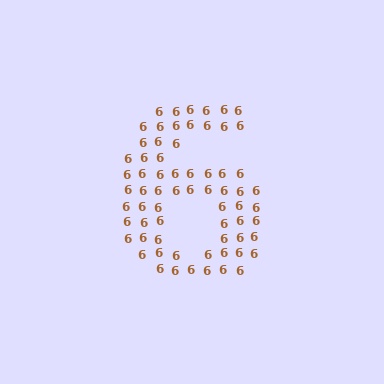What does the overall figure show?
The overall figure shows the digit 6.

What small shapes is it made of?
It is made of small digit 6's.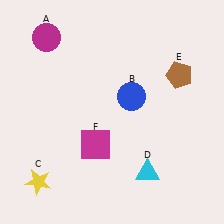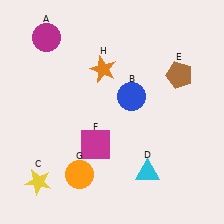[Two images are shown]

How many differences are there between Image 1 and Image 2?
There are 2 differences between the two images.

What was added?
An orange circle (G), an orange star (H) were added in Image 2.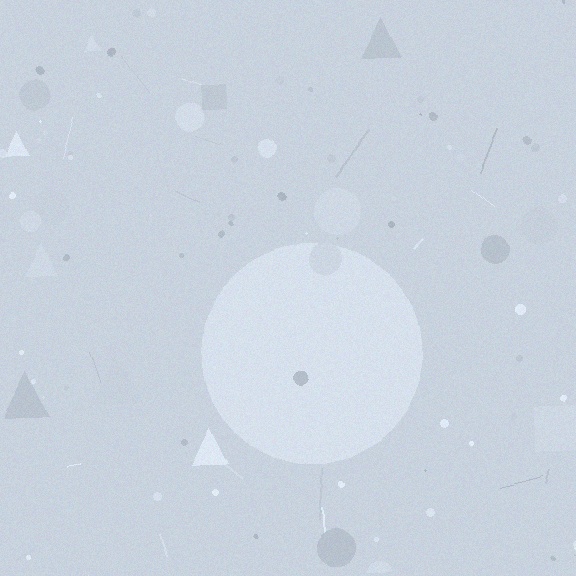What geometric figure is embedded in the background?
A circle is embedded in the background.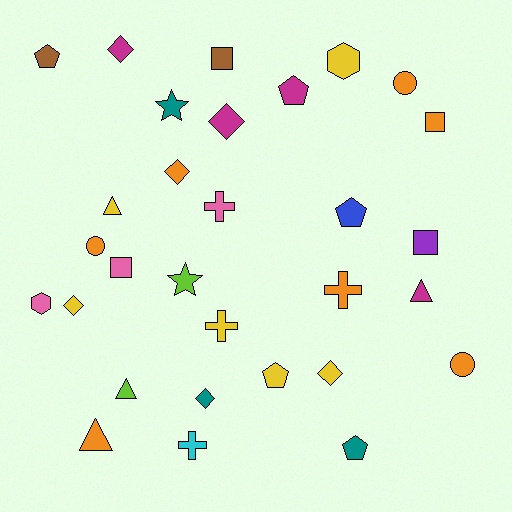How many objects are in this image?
There are 30 objects.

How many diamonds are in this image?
There are 6 diamonds.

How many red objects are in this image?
There are no red objects.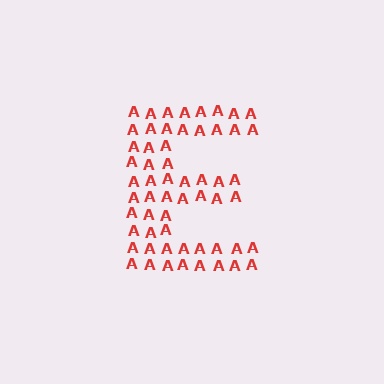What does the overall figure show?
The overall figure shows the letter E.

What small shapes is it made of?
It is made of small letter A's.